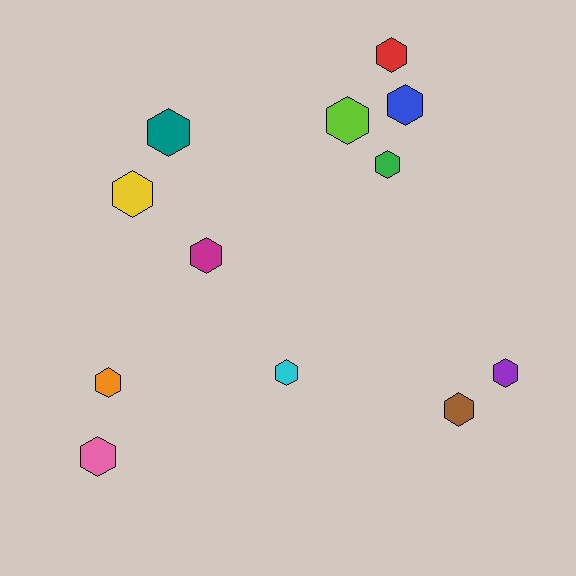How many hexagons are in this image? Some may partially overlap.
There are 12 hexagons.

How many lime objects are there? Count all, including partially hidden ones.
There is 1 lime object.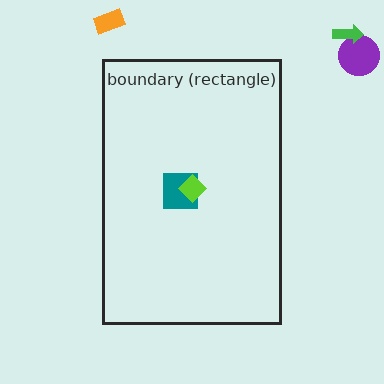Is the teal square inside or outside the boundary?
Inside.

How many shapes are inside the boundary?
2 inside, 3 outside.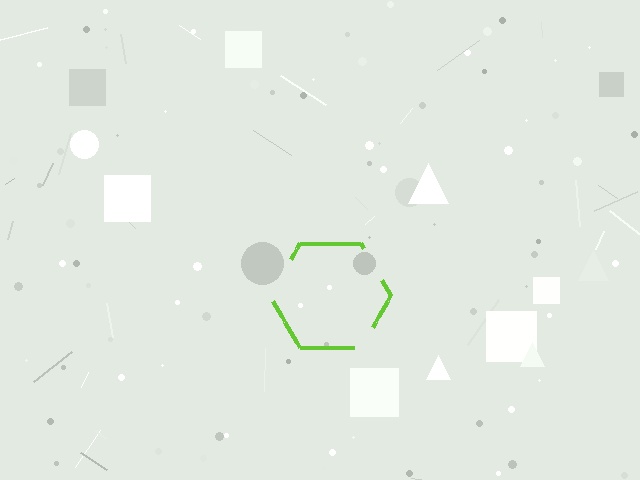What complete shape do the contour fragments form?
The contour fragments form a hexagon.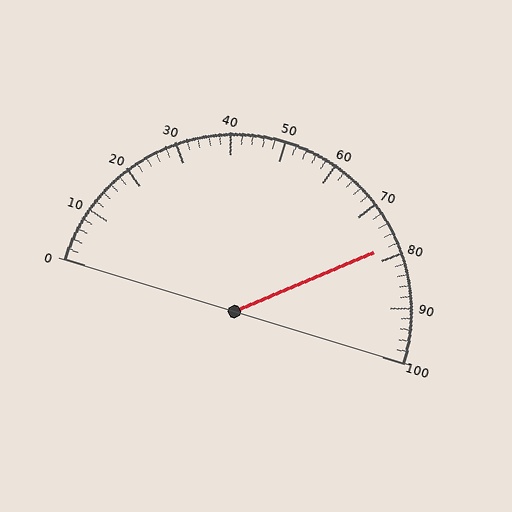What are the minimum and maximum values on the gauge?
The gauge ranges from 0 to 100.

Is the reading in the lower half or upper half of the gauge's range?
The reading is in the upper half of the range (0 to 100).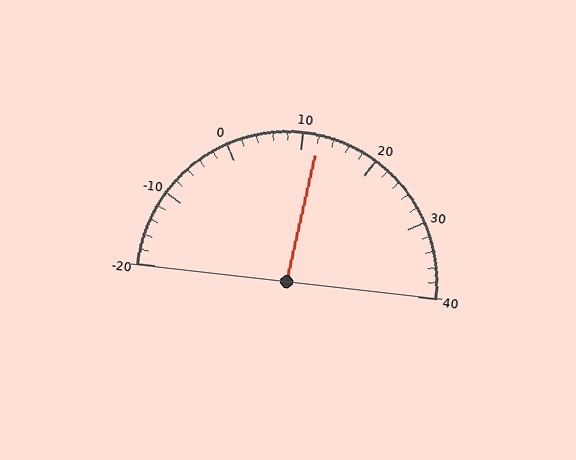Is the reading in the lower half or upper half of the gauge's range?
The reading is in the upper half of the range (-20 to 40).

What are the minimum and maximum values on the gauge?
The gauge ranges from -20 to 40.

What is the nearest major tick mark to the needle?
The nearest major tick mark is 10.